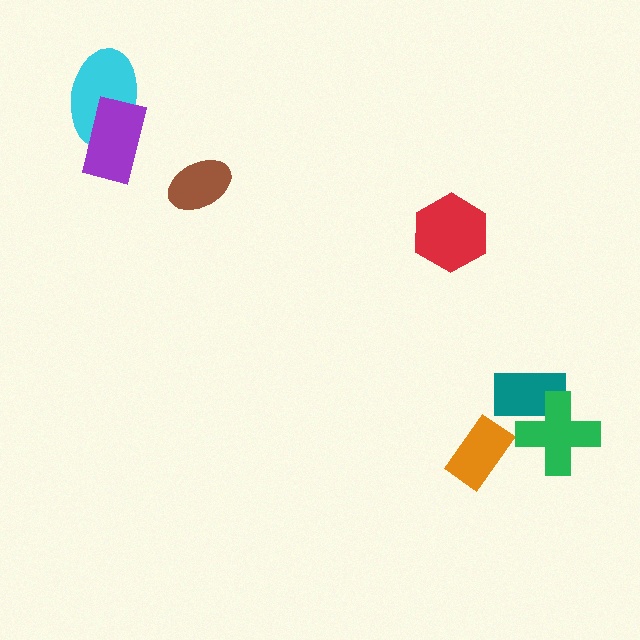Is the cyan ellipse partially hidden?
Yes, it is partially covered by another shape.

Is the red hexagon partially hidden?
No, no other shape covers it.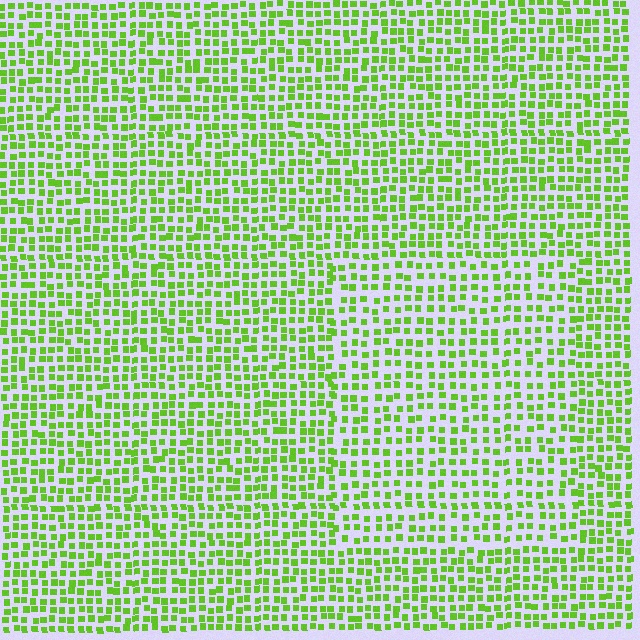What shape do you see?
I see a rectangle.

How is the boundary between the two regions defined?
The boundary is defined by a change in element density (approximately 1.4x ratio). All elements are the same color, size, and shape.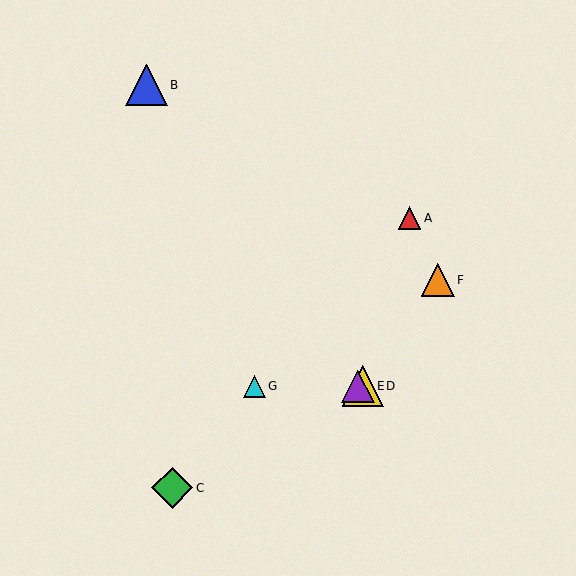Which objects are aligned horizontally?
Objects D, E, G are aligned horizontally.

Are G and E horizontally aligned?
Yes, both are at y≈386.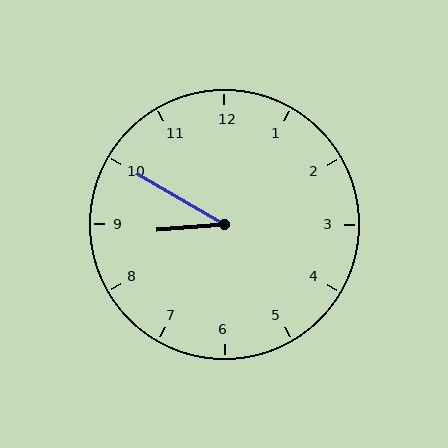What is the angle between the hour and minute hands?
Approximately 35 degrees.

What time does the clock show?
8:50.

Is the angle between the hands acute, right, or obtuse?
It is acute.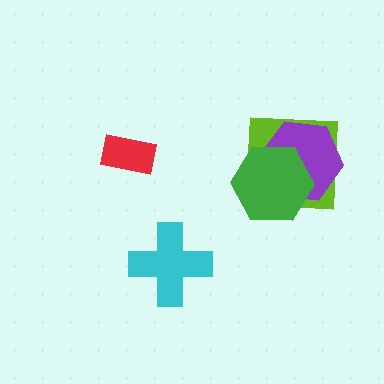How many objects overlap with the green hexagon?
2 objects overlap with the green hexagon.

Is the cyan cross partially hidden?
No, no other shape covers it.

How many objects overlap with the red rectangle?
0 objects overlap with the red rectangle.